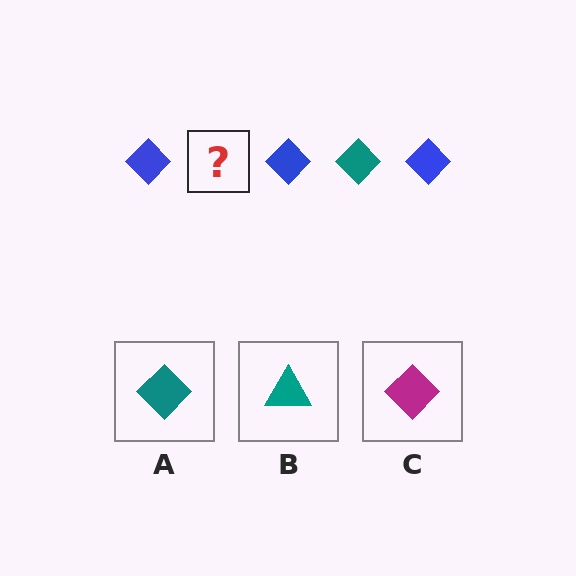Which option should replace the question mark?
Option A.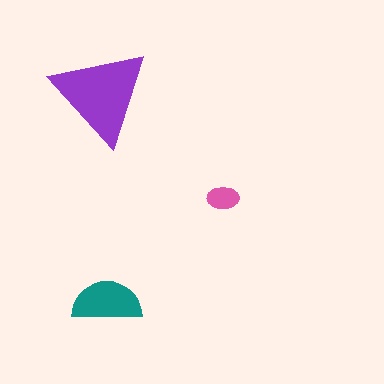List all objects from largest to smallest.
The purple triangle, the teal semicircle, the pink ellipse.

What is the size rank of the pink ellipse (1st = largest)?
3rd.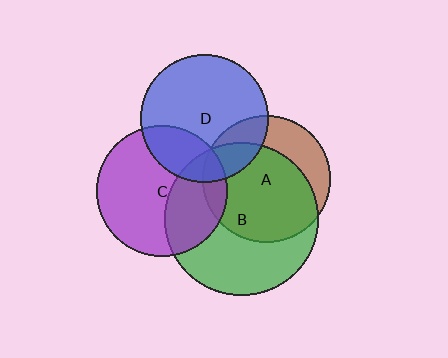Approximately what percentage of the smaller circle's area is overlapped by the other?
Approximately 25%.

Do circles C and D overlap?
Yes.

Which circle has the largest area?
Circle B (green).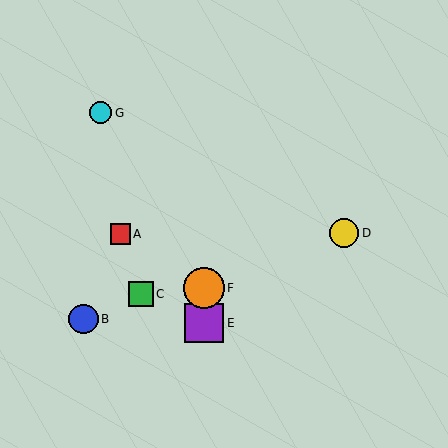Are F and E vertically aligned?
Yes, both are at x≈204.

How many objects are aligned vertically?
2 objects (E, F) are aligned vertically.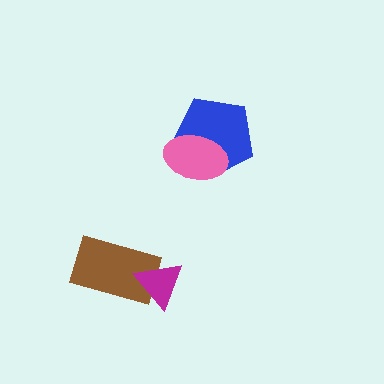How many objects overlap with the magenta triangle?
1 object overlaps with the magenta triangle.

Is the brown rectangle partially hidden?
Yes, it is partially covered by another shape.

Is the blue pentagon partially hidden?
Yes, it is partially covered by another shape.